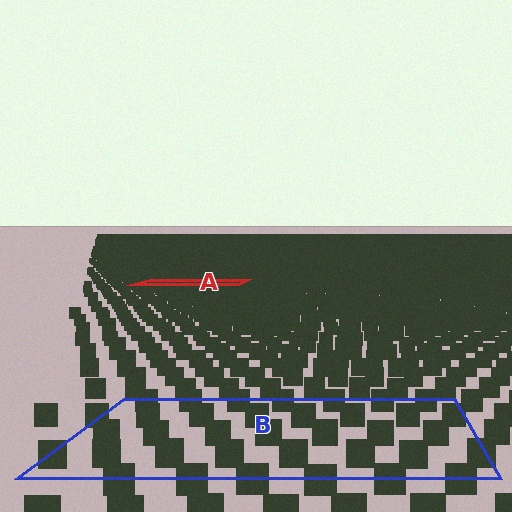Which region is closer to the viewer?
Region B is closer. The texture elements there are larger and more spread out.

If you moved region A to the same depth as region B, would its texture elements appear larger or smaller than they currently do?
They would appear larger. At a closer depth, the same texture elements are projected at a bigger on-screen size.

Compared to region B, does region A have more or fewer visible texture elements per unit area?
Region A has more texture elements per unit area — they are packed more densely because it is farther away.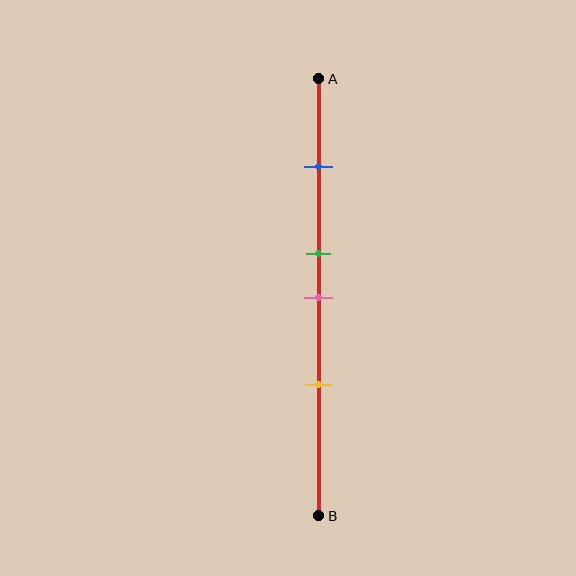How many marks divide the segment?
There are 4 marks dividing the segment.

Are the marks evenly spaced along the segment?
No, the marks are not evenly spaced.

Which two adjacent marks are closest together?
The green and pink marks are the closest adjacent pair.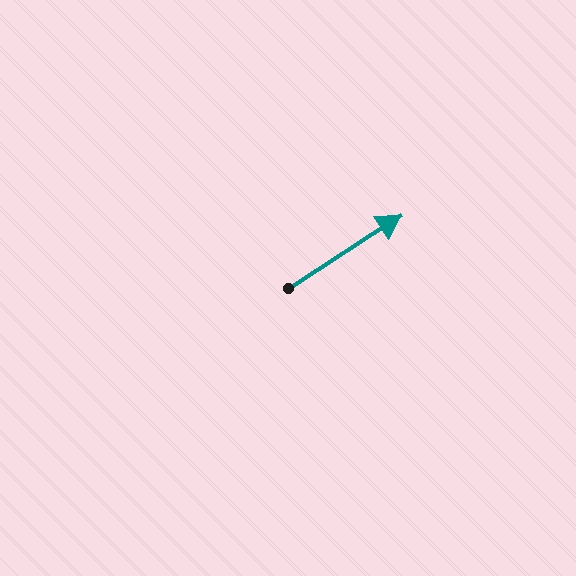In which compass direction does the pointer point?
Northeast.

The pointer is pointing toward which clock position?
Roughly 2 o'clock.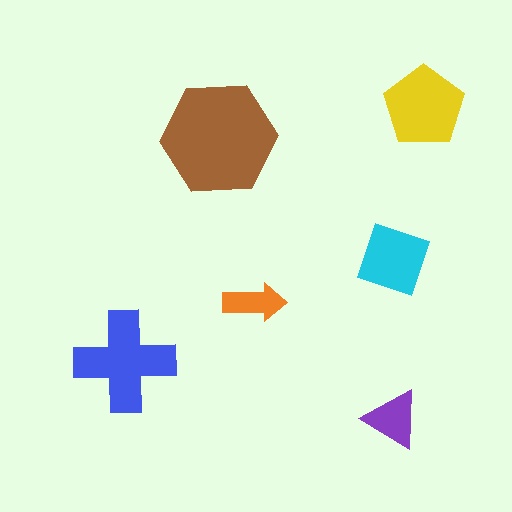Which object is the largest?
The brown hexagon.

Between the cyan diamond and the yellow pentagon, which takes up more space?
The yellow pentagon.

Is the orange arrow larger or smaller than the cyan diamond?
Smaller.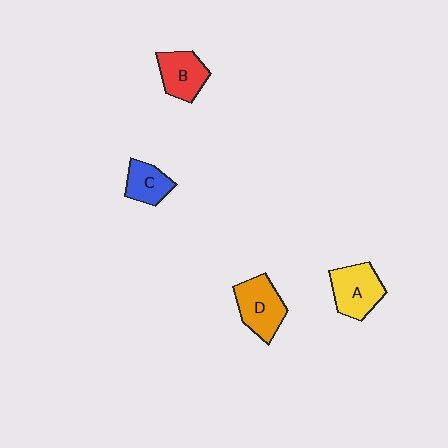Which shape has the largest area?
Shape D (orange).